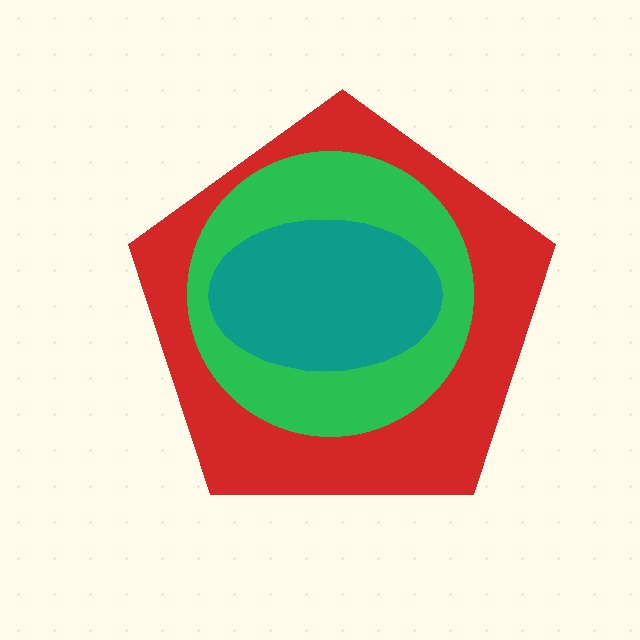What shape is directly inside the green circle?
The teal ellipse.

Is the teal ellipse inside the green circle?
Yes.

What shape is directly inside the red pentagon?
The green circle.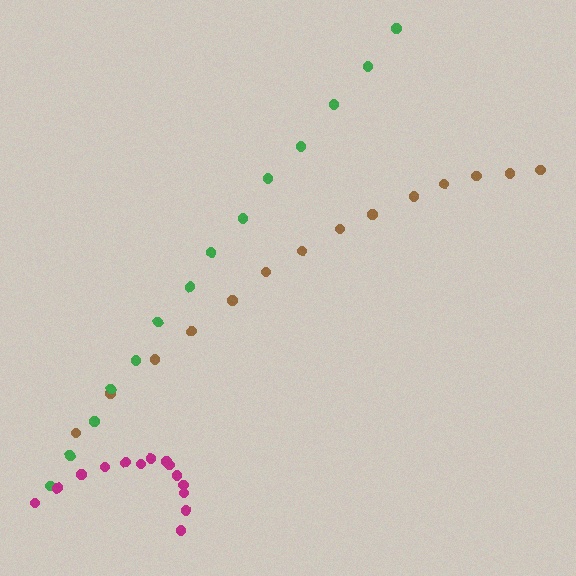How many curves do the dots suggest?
There are 3 distinct paths.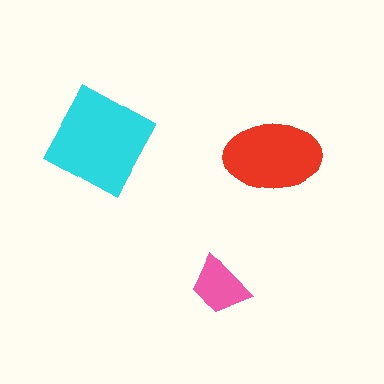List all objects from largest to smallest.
The cyan diamond, the red ellipse, the pink trapezoid.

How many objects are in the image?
There are 3 objects in the image.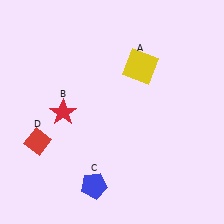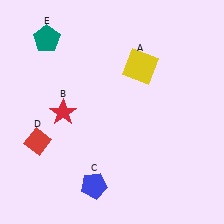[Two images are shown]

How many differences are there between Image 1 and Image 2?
There is 1 difference between the two images.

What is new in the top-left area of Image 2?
A teal pentagon (E) was added in the top-left area of Image 2.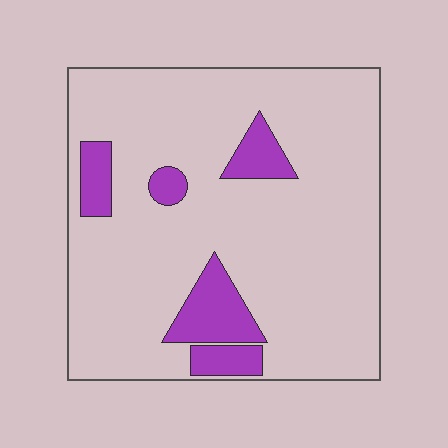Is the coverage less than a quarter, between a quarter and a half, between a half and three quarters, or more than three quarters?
Less than a quarter.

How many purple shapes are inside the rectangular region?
5.